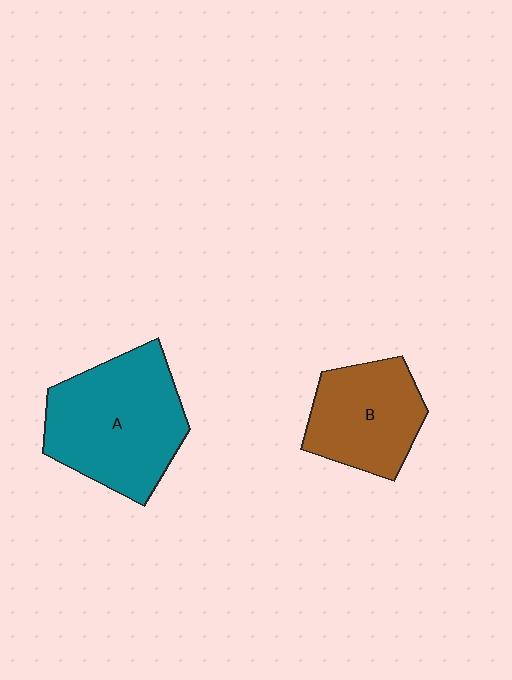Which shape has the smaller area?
Shape B (brown).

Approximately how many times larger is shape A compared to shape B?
Approximately 1.4 times.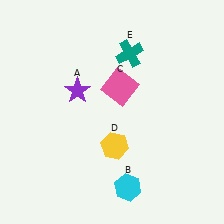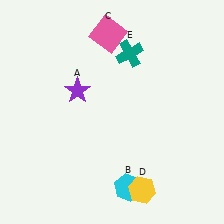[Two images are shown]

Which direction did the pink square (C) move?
The pink square (C) moved up.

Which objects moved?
The objects that moved are: the pink square (C), the yellow hexagon (D).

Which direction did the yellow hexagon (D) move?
The yellow hexagon (D) moved down.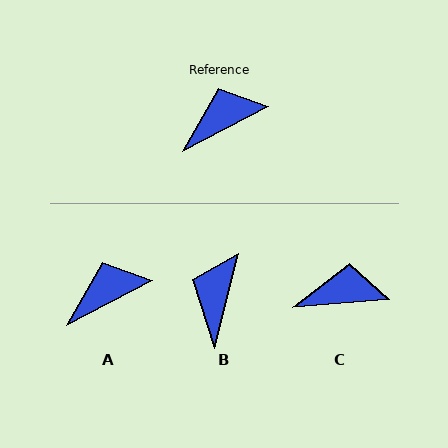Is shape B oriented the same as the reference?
No, it is off by about 48 degrees.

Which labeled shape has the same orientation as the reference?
A.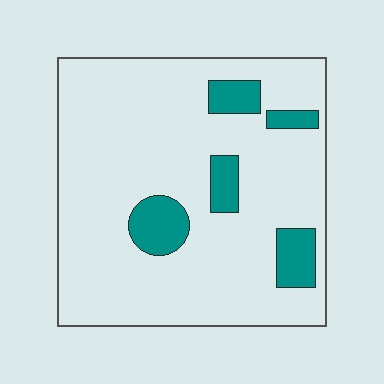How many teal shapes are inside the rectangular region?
5.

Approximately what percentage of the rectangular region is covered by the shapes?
Approximately 15%.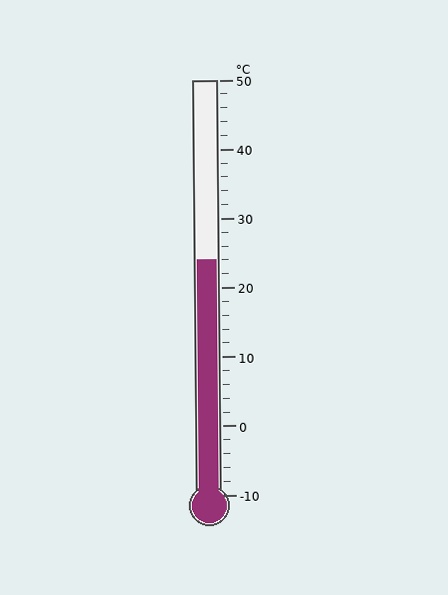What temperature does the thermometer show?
The thermometer shows approximately 24°C.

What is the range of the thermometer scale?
The thermometer scale ranges from -10°C to 50°C.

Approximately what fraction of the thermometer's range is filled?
The thermometer is filled to approximately 55% of its range.